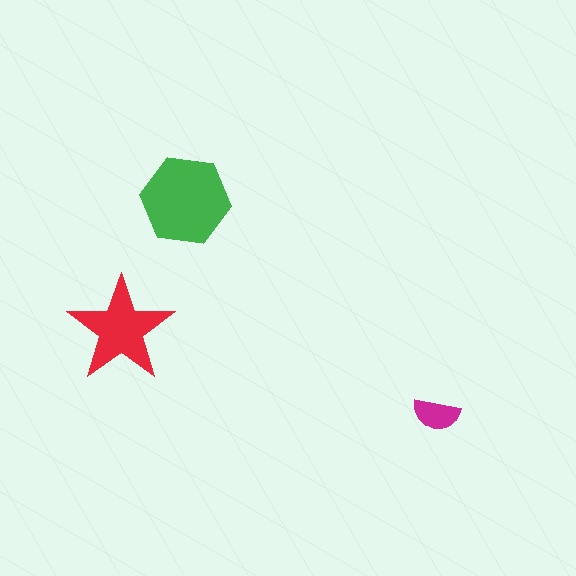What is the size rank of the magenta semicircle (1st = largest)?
3rd.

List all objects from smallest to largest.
The magenta semicircle, the red star, the green hexagon.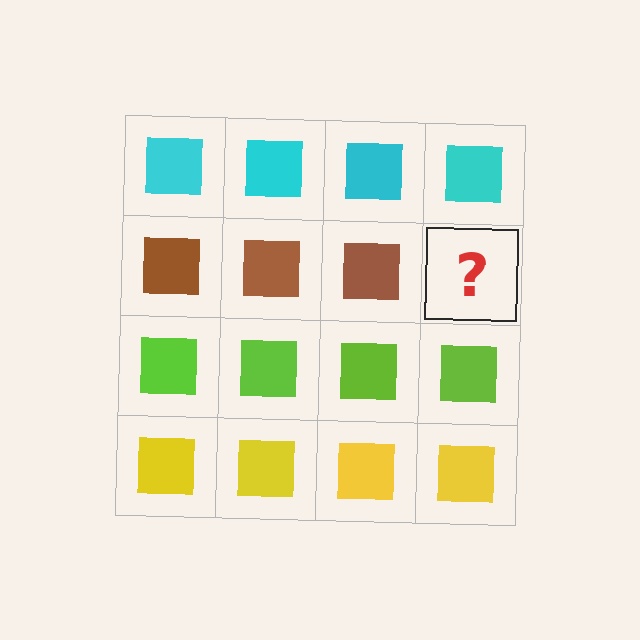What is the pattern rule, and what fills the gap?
The rule is that each row has a consistent color. The gap should be filled with a brown square.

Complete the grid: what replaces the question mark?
The question mark should be replaced with a brown square.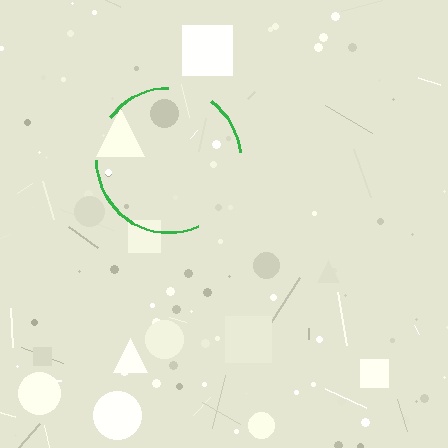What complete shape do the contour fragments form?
The contour fragments form a circle.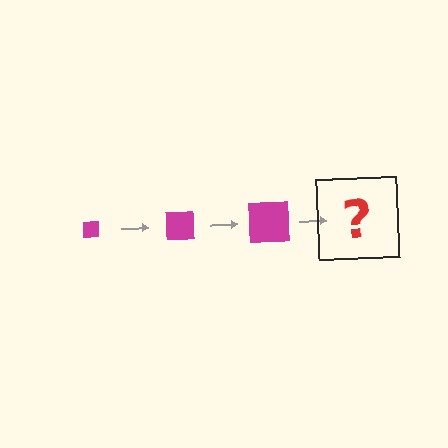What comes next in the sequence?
The next element should be a magenta square, larger than the previous one.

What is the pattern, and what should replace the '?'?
The pattern is that the square gets progressively larger each step. The '?' should be a magenta square, larger than the previous one.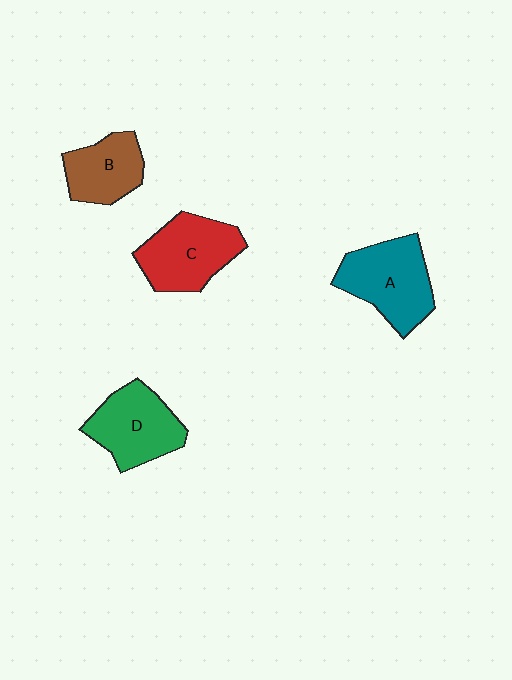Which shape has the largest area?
Shape A (teal).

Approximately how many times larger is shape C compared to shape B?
Approximately 1.3 times.